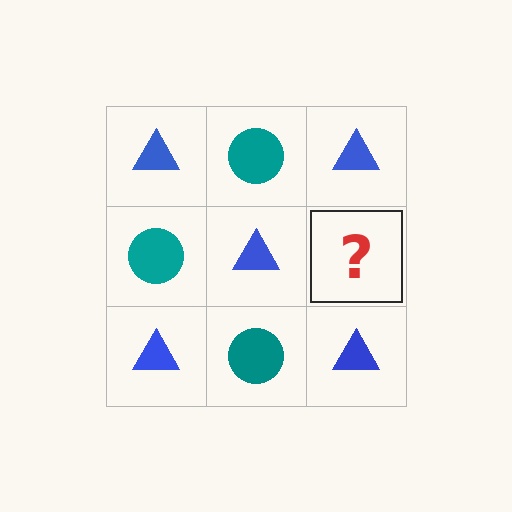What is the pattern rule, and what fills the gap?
The rule is that it alternates blue triangle and teal circle in a checkerboard pattern. The gap should be filled with a teal circle.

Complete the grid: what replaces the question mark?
The question mark should be replaced with a teal circle.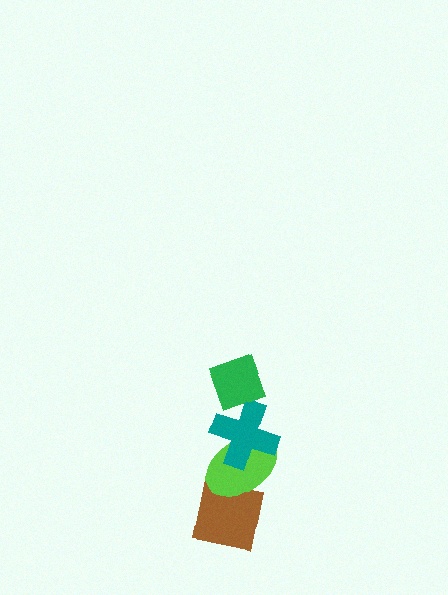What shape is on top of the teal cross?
The green diamond is on top of the teal cross.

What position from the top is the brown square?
The brown square is 4th from the top.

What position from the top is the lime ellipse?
The lime ellipse is 3rd from the top.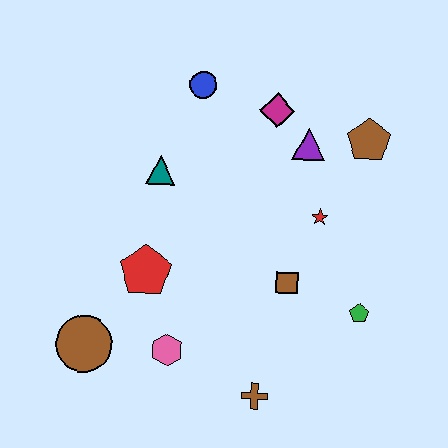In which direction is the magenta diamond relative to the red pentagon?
The magenta diamond is above the red pentagon.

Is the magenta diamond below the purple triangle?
No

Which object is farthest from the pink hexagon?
The brown pentagon is farthest from the pink hexagon.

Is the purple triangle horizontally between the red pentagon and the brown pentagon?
Yes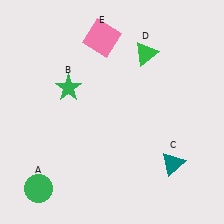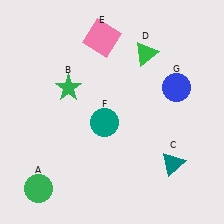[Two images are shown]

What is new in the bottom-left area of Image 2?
A teal circle (F) was added in the bottom-left area of Image 2.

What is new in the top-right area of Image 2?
A blue circle (G) was added in the top-right area of Image 2.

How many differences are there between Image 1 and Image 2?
There are 2 differences between the two images.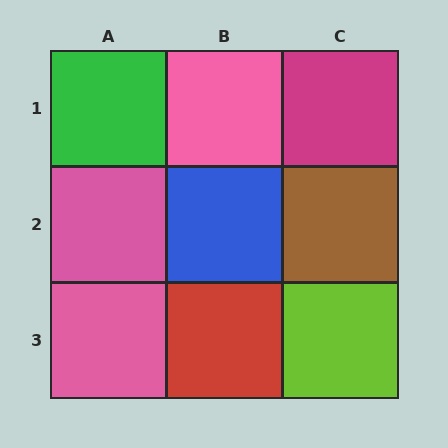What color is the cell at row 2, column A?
Pink.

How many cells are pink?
3 cells are pink.